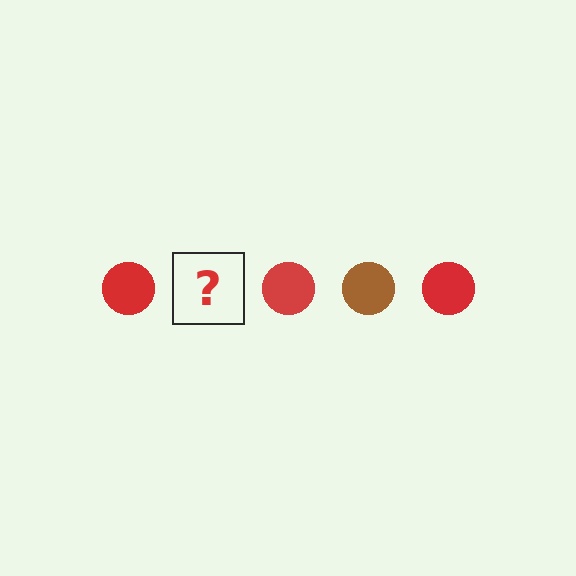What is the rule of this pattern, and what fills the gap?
The rule is that the pattern cycles through red, brown circles. The gap should be filled with a brown circle.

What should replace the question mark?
The question mark should be replaced with a brown circle.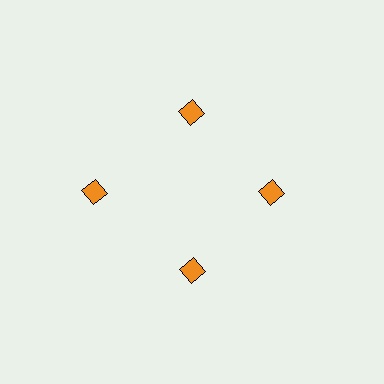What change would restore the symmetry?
The symmetry would be restored by moving it inward, back onto the ring so that all 4 squares sit at equal angles and equal distance from the center.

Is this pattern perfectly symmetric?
No. The 4 orange squares are arranged in a ring, but one element near the 9 o'clock position is pushed outward from the center, breaking the 4-fold rotational symmetry.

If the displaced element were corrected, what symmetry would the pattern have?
It would have 4-fold rotational symmetry — the pattern would map onto itself every 90 degrees.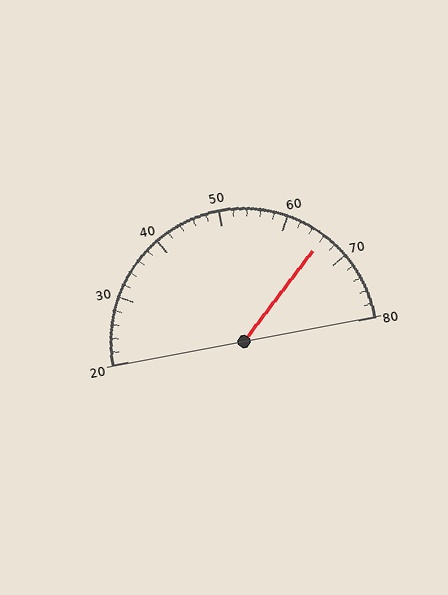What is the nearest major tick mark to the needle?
The nearest major tick mark is 70.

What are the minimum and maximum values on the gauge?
The gauge ranges from 20 to 80.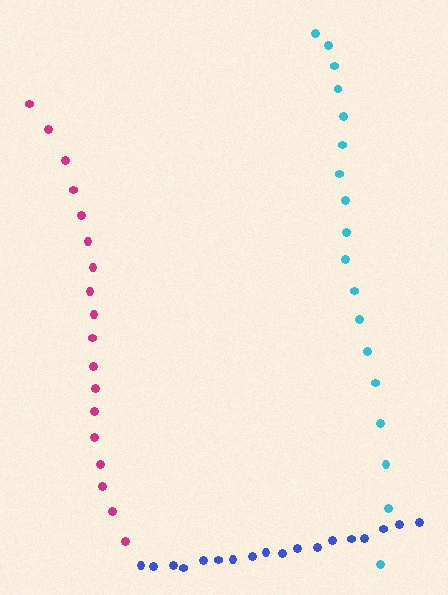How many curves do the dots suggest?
There are 3 distinct paths.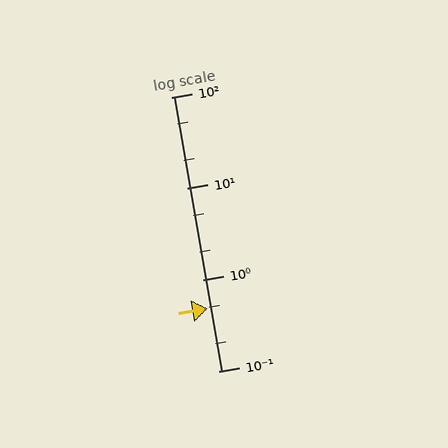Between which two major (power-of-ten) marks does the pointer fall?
The pointer is between 0.1 and 1.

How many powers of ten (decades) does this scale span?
The scale spans 3 decades, from 0.1 to 100.